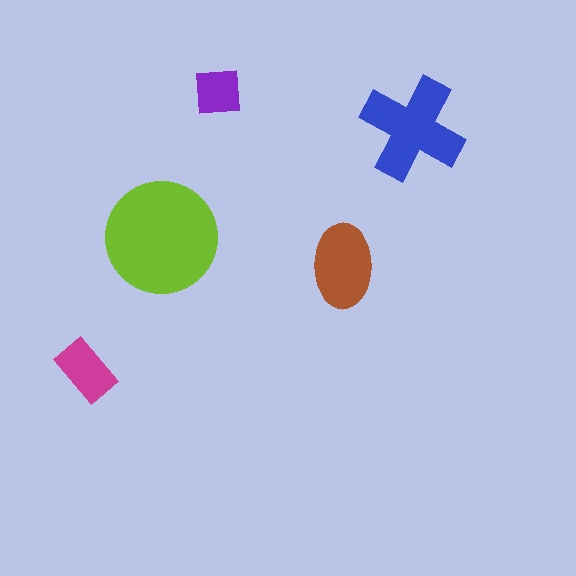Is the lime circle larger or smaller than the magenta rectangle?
Larger.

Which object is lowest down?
The magenta rectangle is bottommost.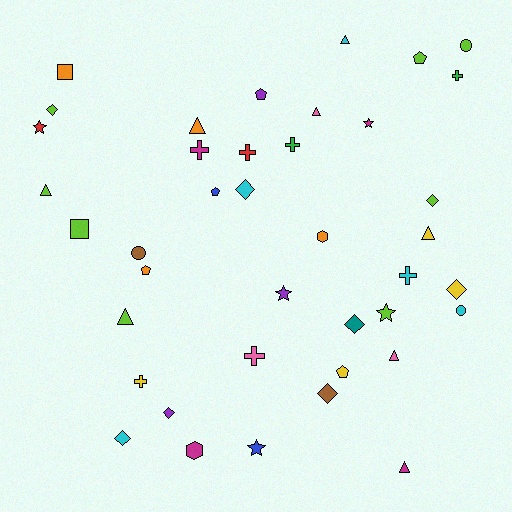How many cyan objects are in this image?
There are 5 cyan objects.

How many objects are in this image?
There are 40 objects.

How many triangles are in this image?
There are 8 triangles.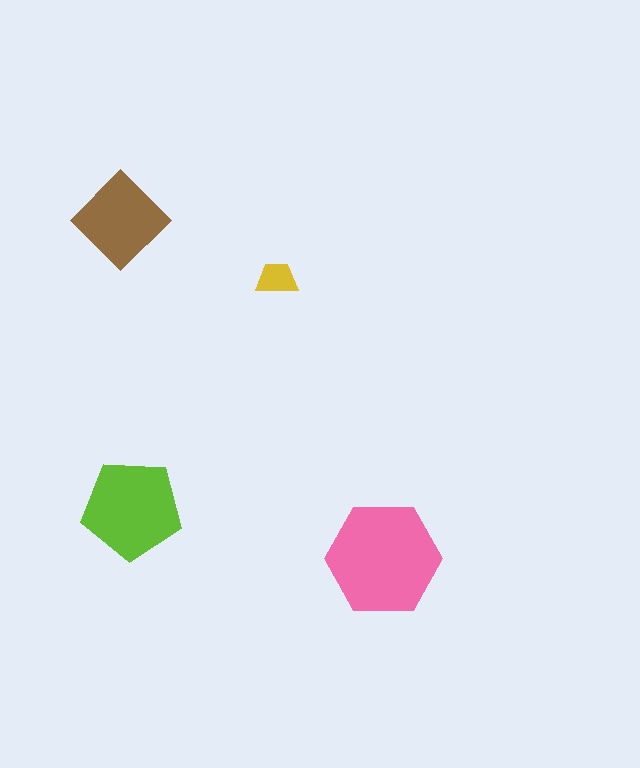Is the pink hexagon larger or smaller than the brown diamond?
Larger.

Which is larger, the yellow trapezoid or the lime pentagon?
The lime pentagon.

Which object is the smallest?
The yellow trapezoid.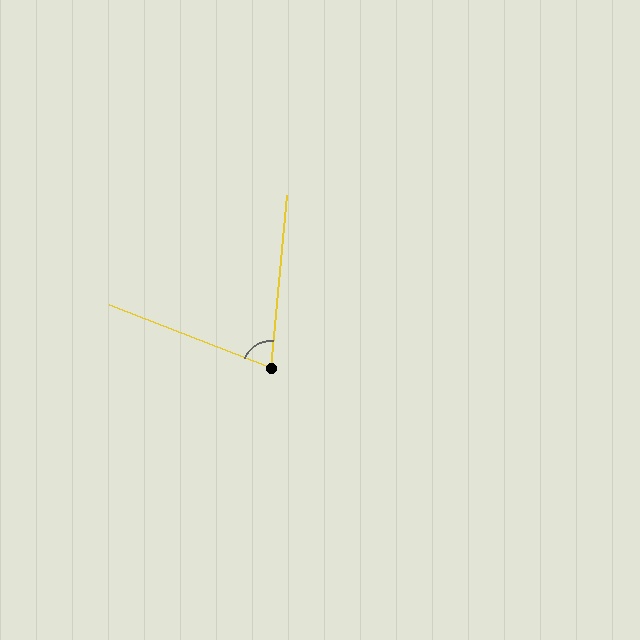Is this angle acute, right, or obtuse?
It is acute.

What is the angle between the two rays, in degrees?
Approximately 74 degrees.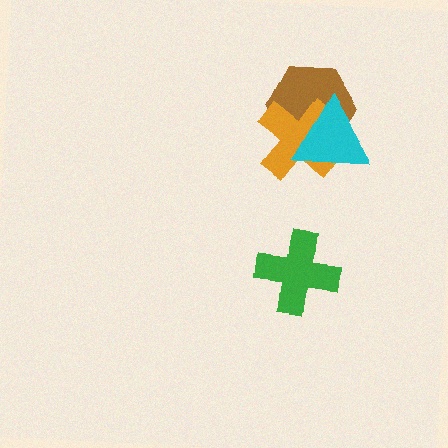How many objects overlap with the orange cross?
2 objects overlap with the orange cross.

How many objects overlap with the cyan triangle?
2 objects overlap with the cyan triangle.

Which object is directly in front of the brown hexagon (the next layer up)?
The orange cross is directly in front of the brown hexagon.